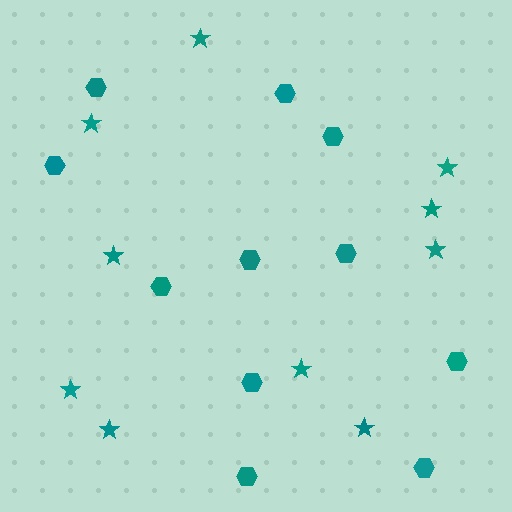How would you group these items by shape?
There are 2 groups: one group of stars (10) and one group of hexagons (11).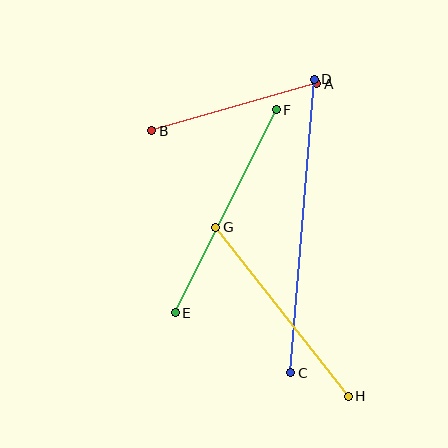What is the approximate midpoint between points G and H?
The midpoint is at approximately (282, 312) pixels.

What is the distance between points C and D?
The distance is approximately 294 pixels.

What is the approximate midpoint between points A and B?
The midpoint is at approximately (234, 107) pixels.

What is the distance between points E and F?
The distance is approximately 227 pixels.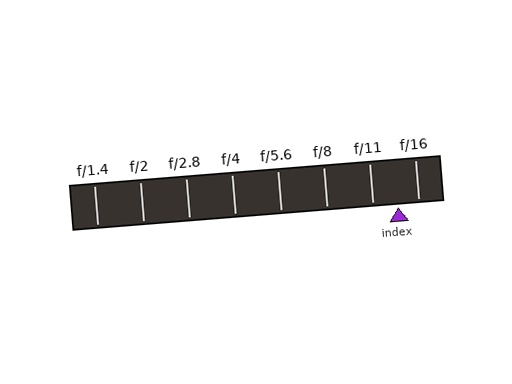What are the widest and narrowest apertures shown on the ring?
The widest aperture shown is f/1.4 and the narrowest is f/16.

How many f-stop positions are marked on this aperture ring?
There are 8 f-stop positions marked.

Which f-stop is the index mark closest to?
The index mark is closest to f/16.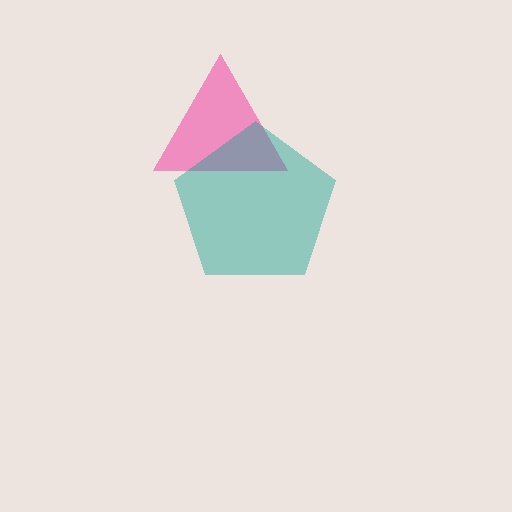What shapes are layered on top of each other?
The layered shapes are: a pink triangle, a teal pentagon.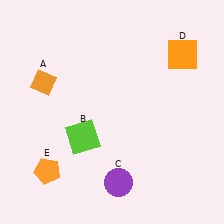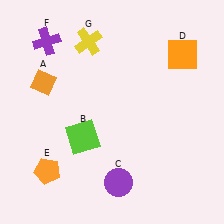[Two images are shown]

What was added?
A purple cross (F), a yellow cross (G) were added in Image 2.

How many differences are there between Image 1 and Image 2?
There are 2 differences between the two images.